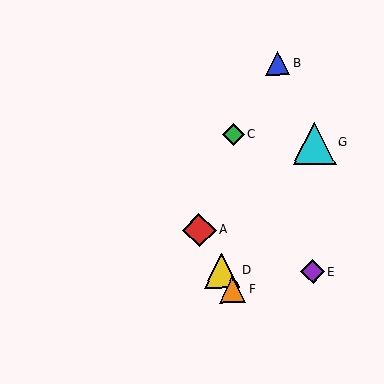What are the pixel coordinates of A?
Object A is at (199, 230).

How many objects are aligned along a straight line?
3 objects (A, D, F) are aligned along a straight line.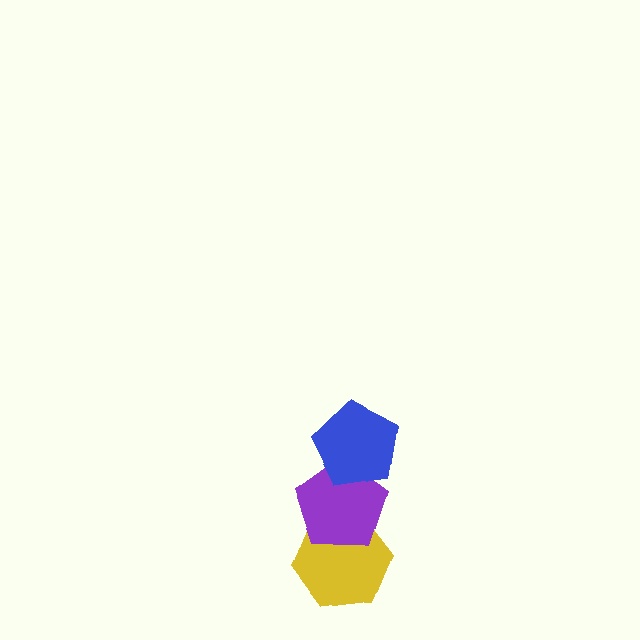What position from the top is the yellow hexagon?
The yellow hexagon is 3rd from the top.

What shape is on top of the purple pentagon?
The blue pentagon is on top of the purple pentagon.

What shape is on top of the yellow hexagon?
The purple pentagon is on top of the yellow hexagon.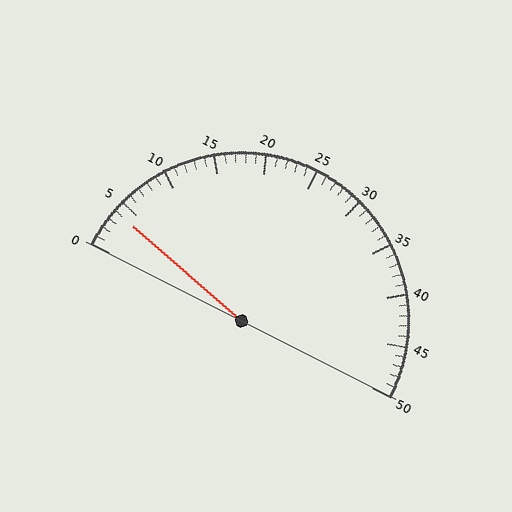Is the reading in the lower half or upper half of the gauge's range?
The reading is in the lower half of the range (0 to 50).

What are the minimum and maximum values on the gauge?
The gauge ranges from 0 to 50.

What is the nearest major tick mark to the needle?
The nearest major tick mark is 5.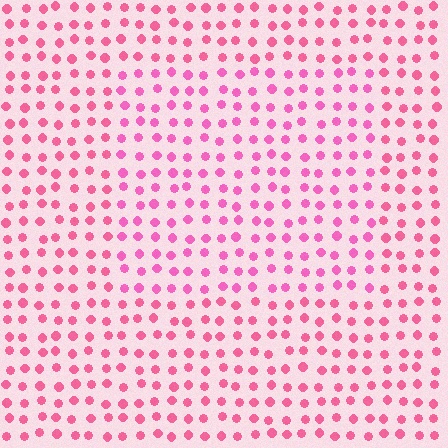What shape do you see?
I see a rectangle.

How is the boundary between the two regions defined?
The boundary is defined purely by a slight shift in hue (about 16 degrees). Spacing, size, and orientation are identical on both sides.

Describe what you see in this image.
The image is filled with small pink elements in a uniform arrangement. A rectangle-shaped region is visible where the elements are tinted to a slightly different hue, forming a subtle color boundary.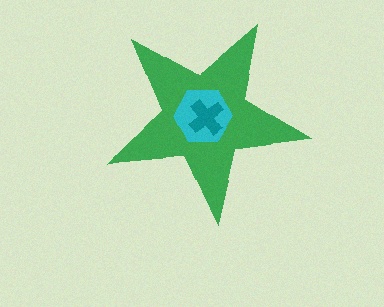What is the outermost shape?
The green star.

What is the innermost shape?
The teal cross.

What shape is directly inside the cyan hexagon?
The teal cross.